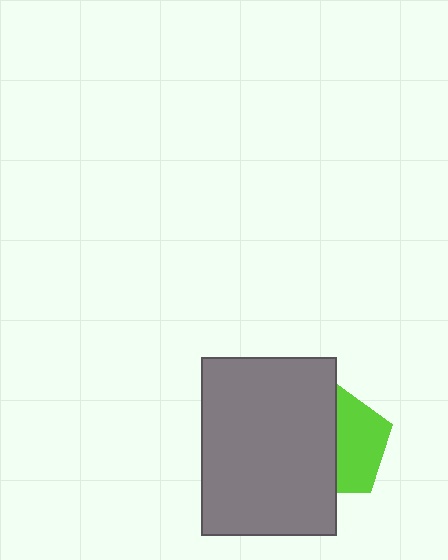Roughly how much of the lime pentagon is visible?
About half of it is visible (roughly 46%).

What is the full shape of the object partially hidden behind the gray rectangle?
The partially hidden object is a lime pentagon.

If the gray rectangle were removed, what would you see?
You would see the complete lime pentagon.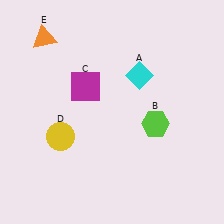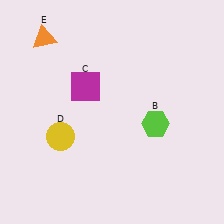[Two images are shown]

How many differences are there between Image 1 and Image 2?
There is 1 difference between the two images.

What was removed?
The cyan diamond (A) was removed in Image 2.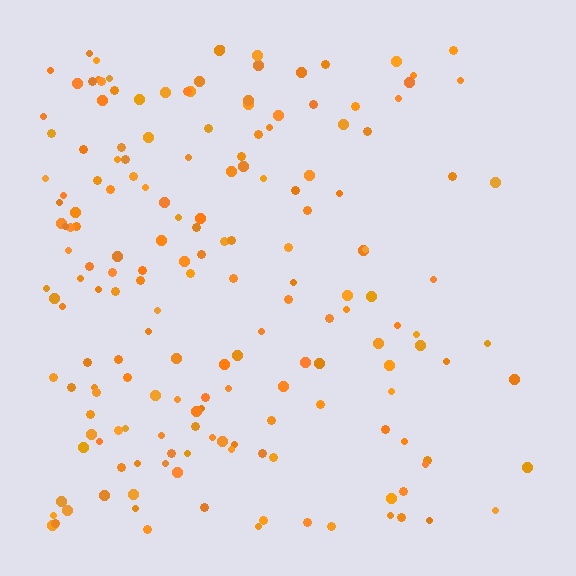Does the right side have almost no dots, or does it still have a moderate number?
Still a moderate number, just noticeably fewer than the left.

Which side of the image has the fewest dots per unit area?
The right.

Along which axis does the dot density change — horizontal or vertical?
Horizontal.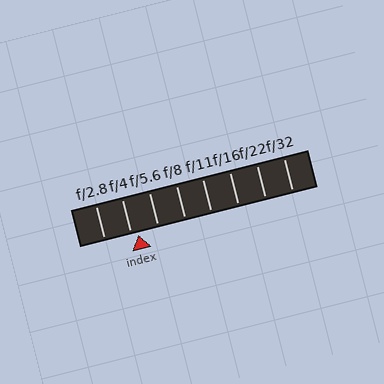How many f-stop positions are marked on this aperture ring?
There are 8 f-stop positions marked.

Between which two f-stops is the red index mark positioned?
The index mark is between f/4 and f/5.6.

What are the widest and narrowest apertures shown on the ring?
The widest aperture shown is f/2.8 and the narrowest is f/32.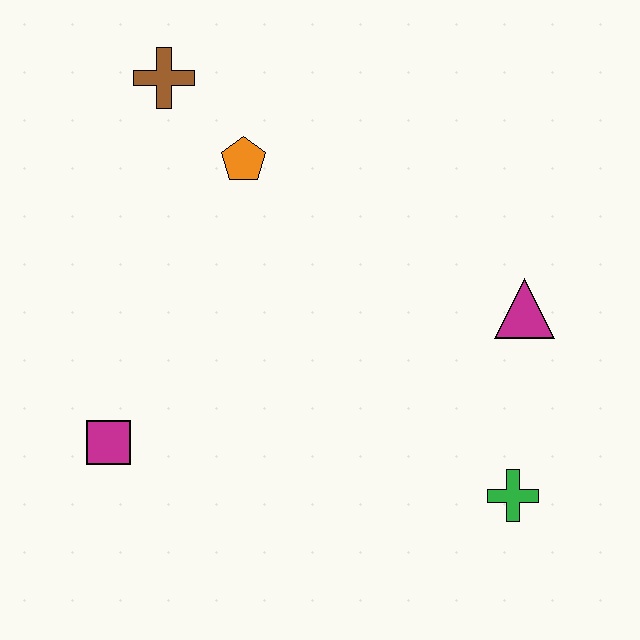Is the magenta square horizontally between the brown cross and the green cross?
No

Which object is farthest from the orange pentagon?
The green cross is farthest from the orange pentagon.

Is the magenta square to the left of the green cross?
Yes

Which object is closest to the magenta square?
The orange pentagon is closest to the magenta square.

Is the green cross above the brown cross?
No